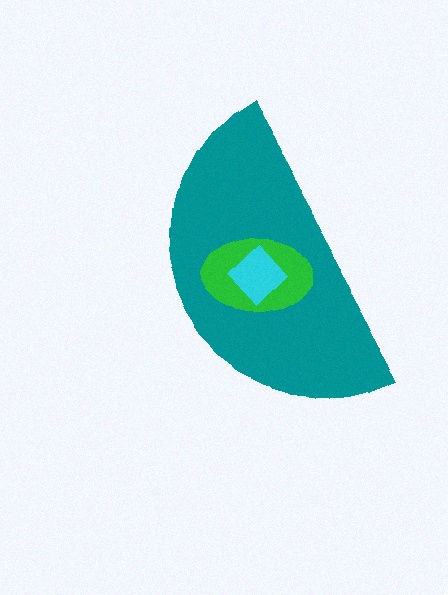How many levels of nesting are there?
3.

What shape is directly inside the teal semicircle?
The green ellipse.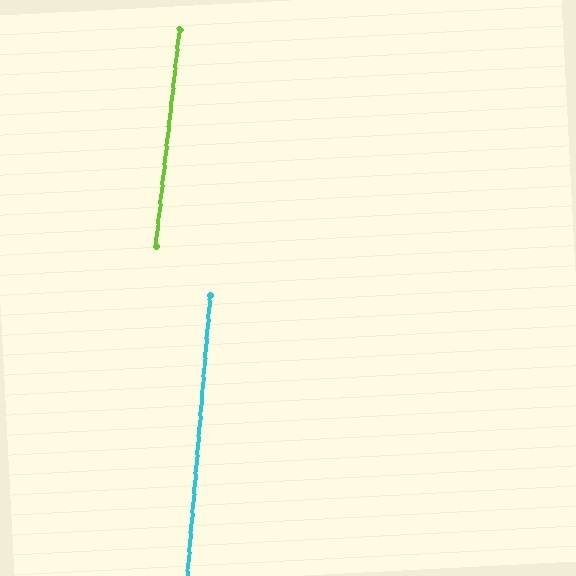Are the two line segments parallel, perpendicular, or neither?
Parallel — their directions differ by only 1.7°.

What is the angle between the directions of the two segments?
Approximately 2 degrees.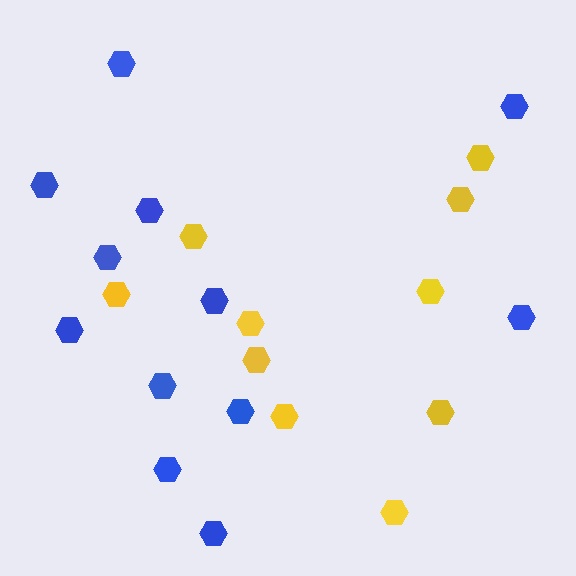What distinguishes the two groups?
There are 2 groups: one group of yellow hexagons (10) and one group of blue hexagons (12).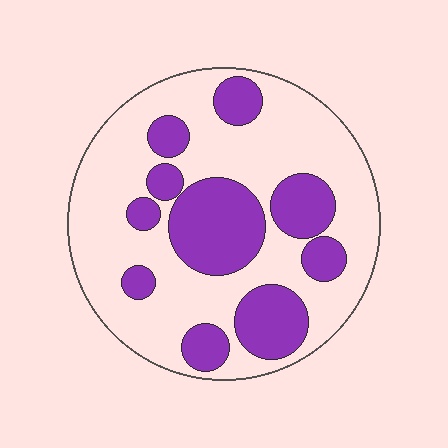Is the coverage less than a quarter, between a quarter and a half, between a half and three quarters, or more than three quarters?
Between a quarter and a half.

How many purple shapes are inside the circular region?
10.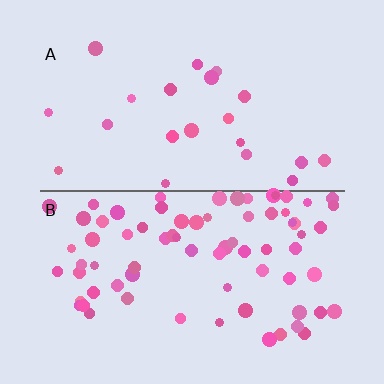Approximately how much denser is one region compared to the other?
Approximately 3.6× — region B over region A.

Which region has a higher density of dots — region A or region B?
B (the bottom).